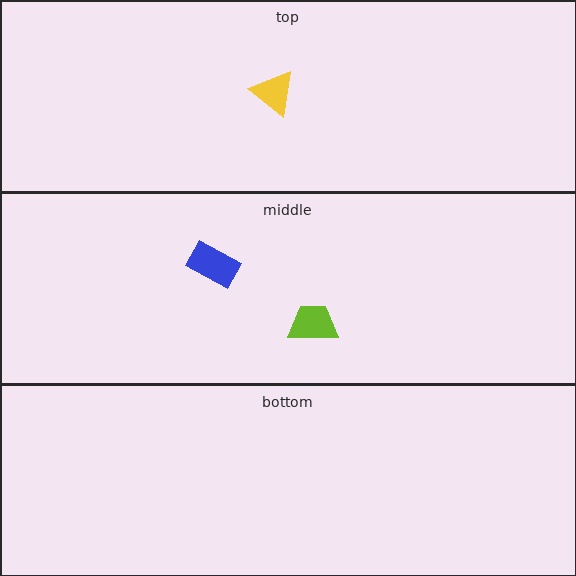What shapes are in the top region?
The yellow triangle.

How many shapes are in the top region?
1.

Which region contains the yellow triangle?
The top region.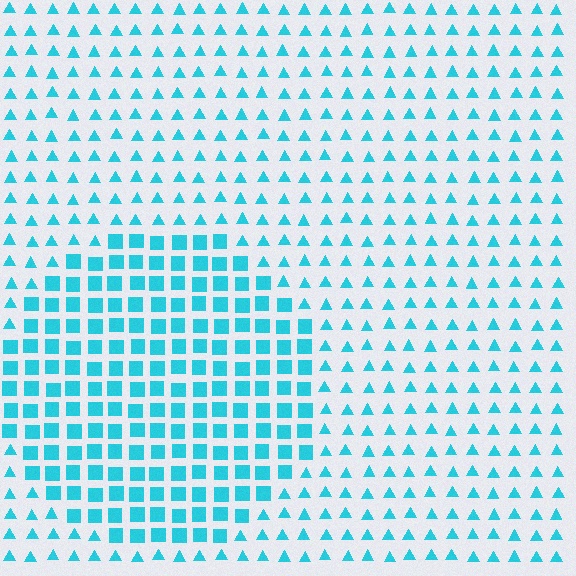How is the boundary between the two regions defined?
The boundary is defined by a change in element shape: squares inside vs. triangles outside. All elements share the same color and spacing.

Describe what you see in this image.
The image is filled with small cyan elements arranged in a uniform grid. A circle-shaped region contains squares, while the surrounding area contains triangles. The boundary is defined purely by the change in element shape.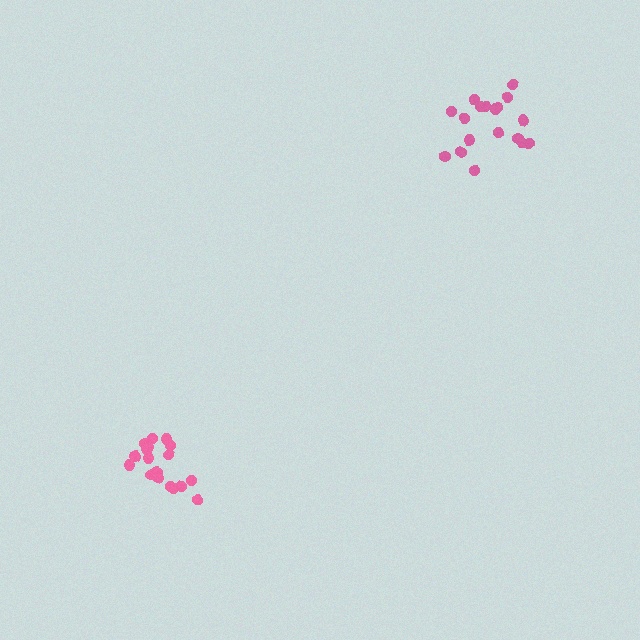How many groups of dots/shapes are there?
There are 2 groups.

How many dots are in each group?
Group 1: 19 dots, Group 2: 19 dots (38 total).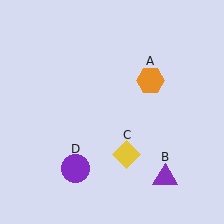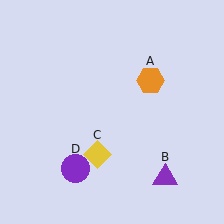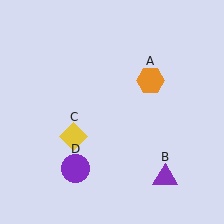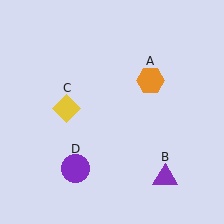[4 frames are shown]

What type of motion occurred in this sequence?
The yellow diamond (object C) rotated clockwise around the center of the scene.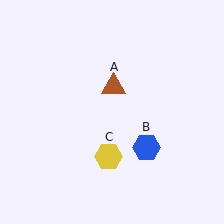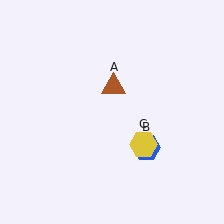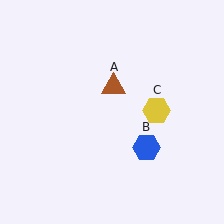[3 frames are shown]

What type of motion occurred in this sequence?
The yellow hexagon (object C) rotated counterclockwise around the center of the scene.